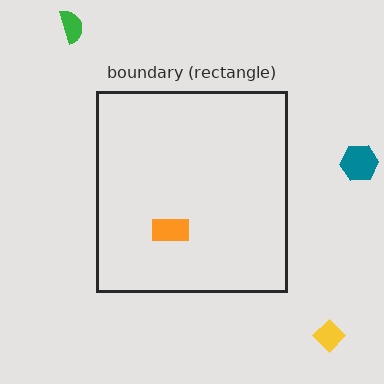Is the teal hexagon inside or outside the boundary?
Outside.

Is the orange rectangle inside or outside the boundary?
Inside.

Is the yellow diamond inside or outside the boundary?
Outside.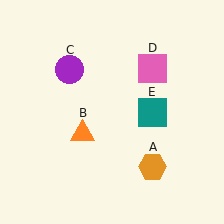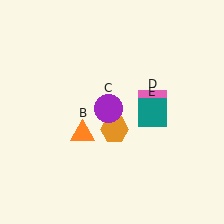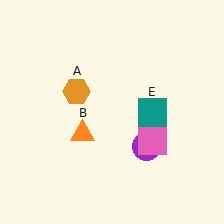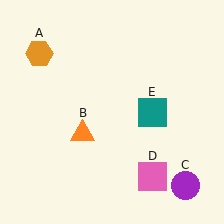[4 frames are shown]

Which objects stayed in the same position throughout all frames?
Orange triangle (object B) and teal square (object E) remained stationary.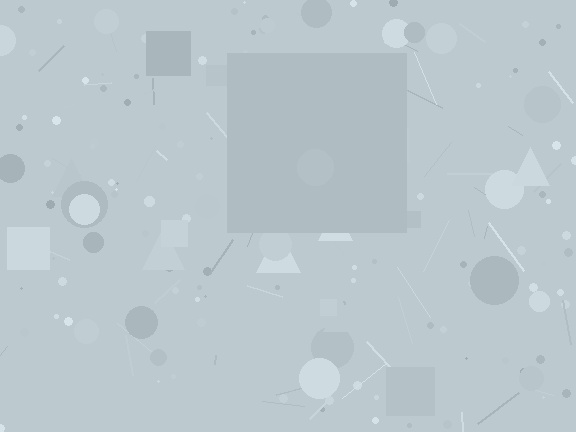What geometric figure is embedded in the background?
A square is embedded in the background.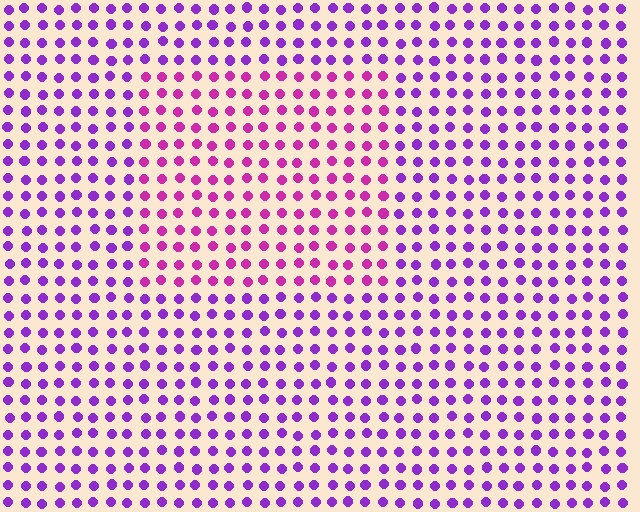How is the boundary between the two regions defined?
The boundary is defined purely by a slight shift in hue (about 34 degrees). Spacing, size, and orientation are identical on both sides.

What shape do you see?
I see a rectangle.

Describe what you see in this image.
The image is filled with small purple elements in a uniform arrangement. A rectangle-shaped region is visible where the elements are tinted to a slightly different hue, forming a subtle color boundary.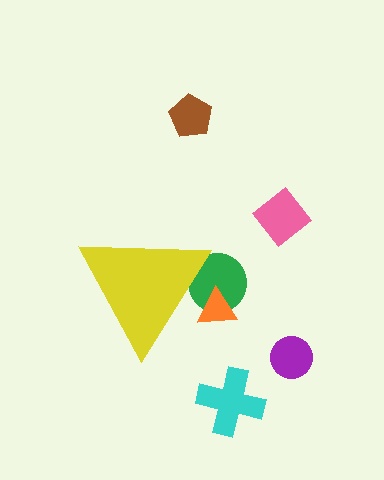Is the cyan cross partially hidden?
No, the cyan cross is fully visible.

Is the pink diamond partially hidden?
No, the pink diamond is fully visible.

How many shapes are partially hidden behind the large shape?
2 shapes are partially hidden.